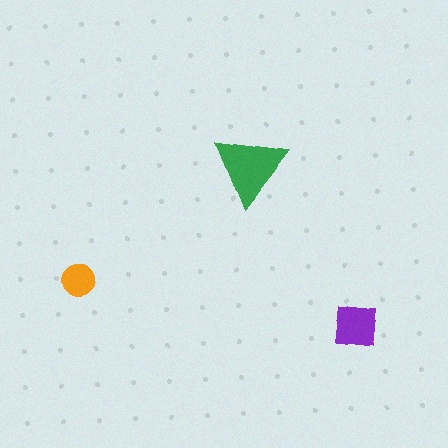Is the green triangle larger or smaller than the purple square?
Larger.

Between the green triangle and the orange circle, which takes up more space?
The green triangle.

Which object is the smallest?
The orange circle.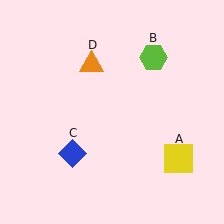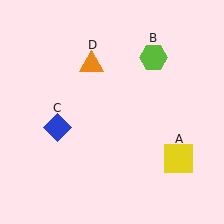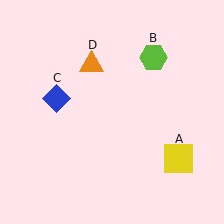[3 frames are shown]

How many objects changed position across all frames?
1 object changed position: blue diamond (object C).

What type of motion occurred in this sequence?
The blue diamond (object C) rotated clockwise around the center of the scene.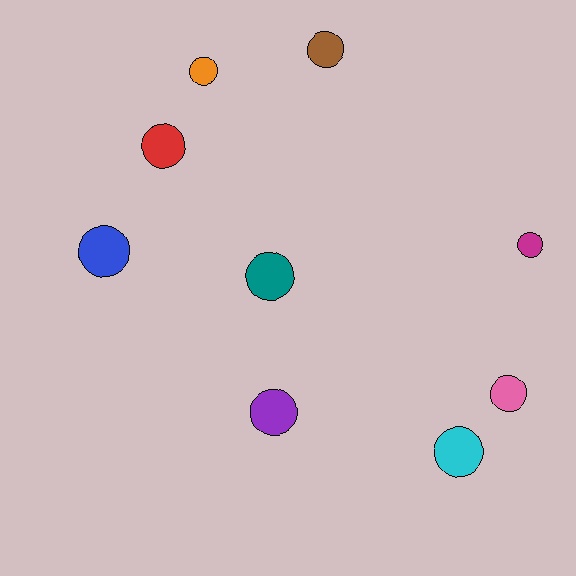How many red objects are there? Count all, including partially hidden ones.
There is 1 red object.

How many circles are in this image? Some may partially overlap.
There are 9 circles.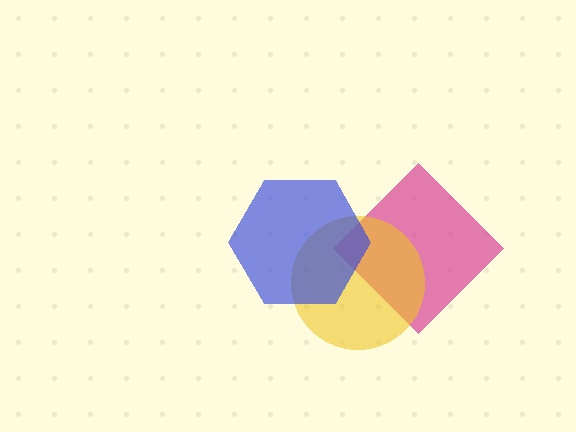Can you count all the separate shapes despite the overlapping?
Yes, there are 3 separate shapes.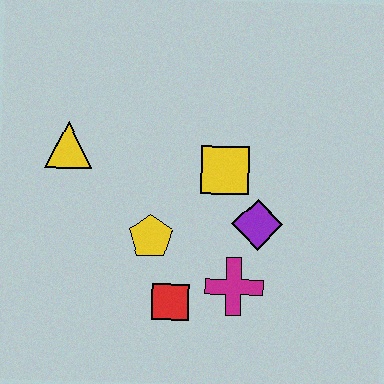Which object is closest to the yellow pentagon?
The red square is closest to the yellow pentagon.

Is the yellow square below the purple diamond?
No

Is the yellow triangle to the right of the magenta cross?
No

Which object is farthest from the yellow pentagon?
The yellow triangle is farthest from the yellow pentagon.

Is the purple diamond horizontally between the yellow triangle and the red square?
No